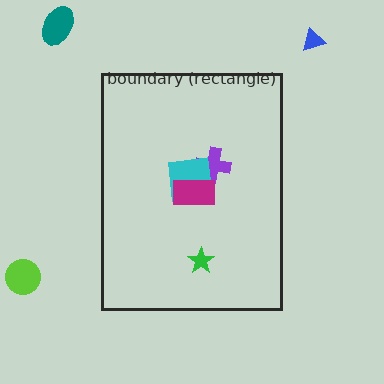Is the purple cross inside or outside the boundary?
Inside.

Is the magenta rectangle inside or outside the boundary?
Inside.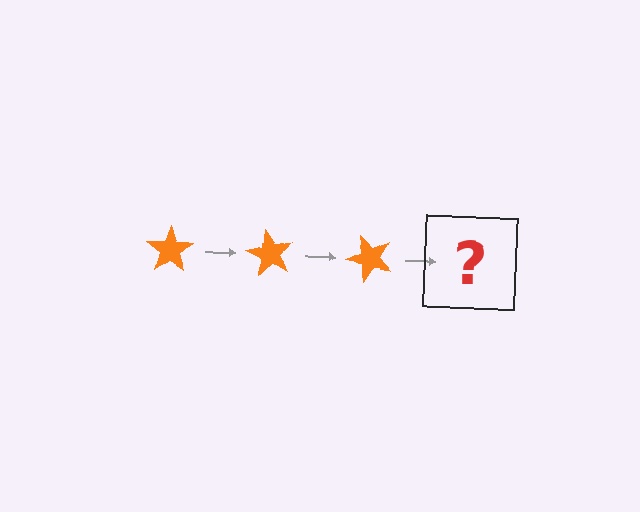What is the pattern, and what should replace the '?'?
The pattern is that the star rotates 60 degrees each step. The '?' should be an orange star rotated 180 degrees.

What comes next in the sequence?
The next element should be an orange star rotated 180 degrees.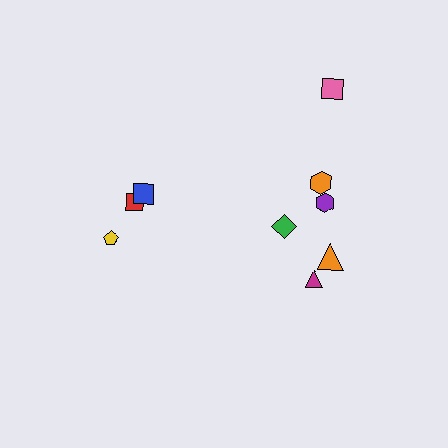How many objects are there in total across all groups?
There are 9 objects.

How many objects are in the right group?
There are 6 objects.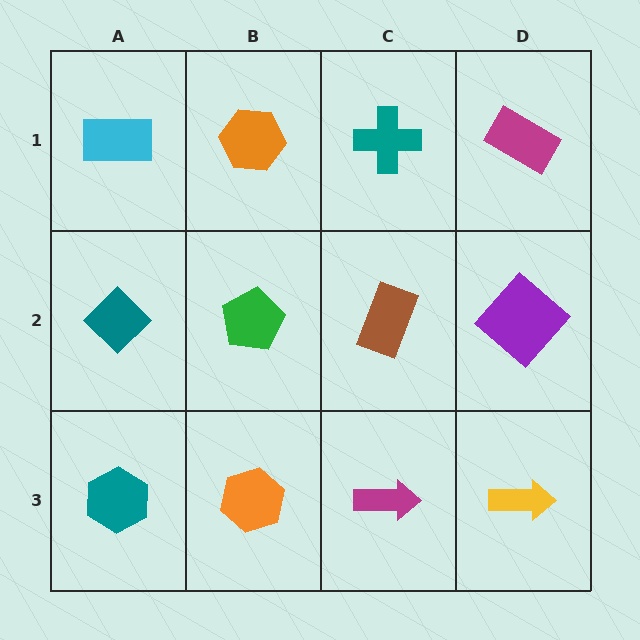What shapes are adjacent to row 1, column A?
A teal diamond (row 2, column A), an orange hexagon (row 1, column B).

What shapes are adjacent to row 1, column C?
A brown rectangle (row 2, column C), an orange hexagon (row 1, column B), a magenta rectangle (row 1, column D).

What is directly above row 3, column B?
A green pentagon.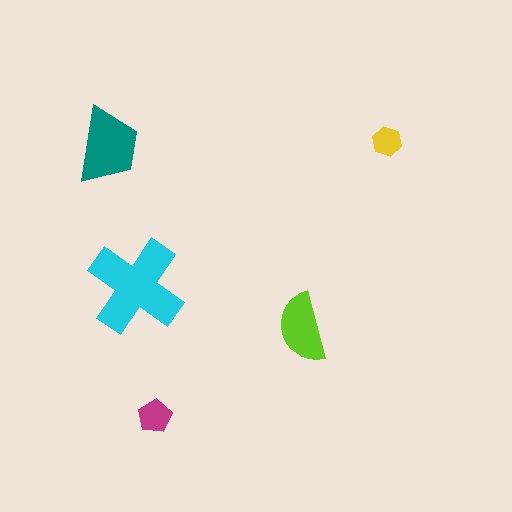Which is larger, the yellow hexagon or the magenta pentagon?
The magenta pentagon.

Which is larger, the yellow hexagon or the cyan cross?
The cyan cross.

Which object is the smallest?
The yellow hexagon.